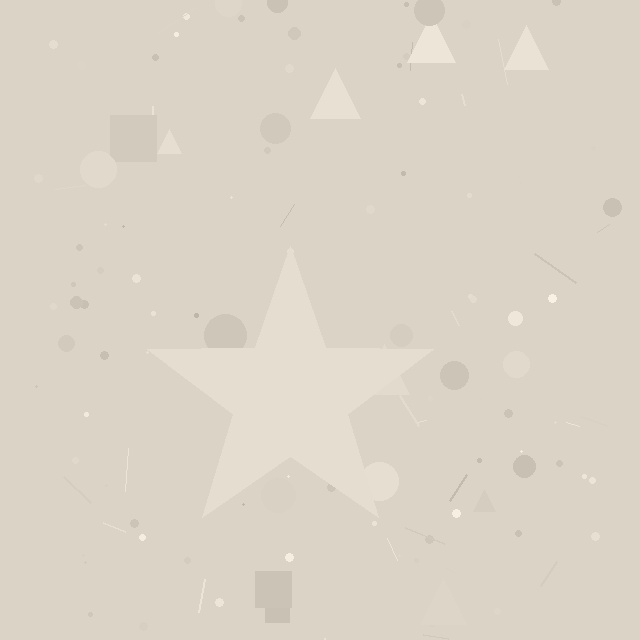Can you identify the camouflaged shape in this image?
The camouflaged shape is a star.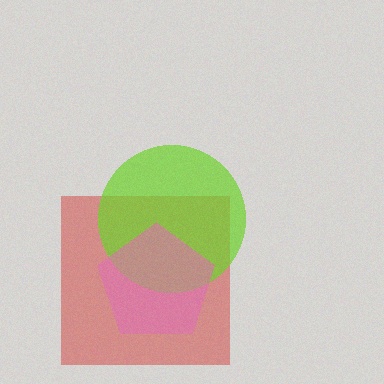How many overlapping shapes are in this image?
There are 3 overlapping shapes in the image.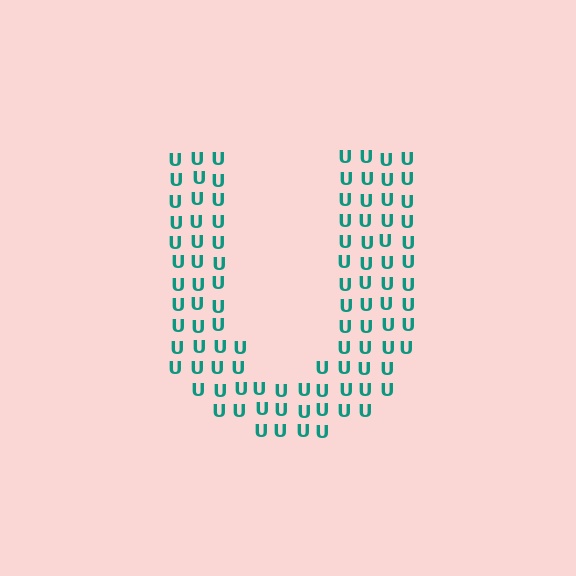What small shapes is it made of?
It is made of small letter U's.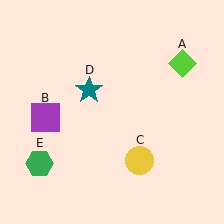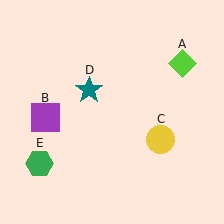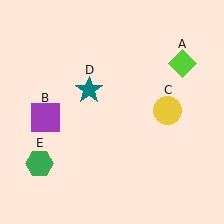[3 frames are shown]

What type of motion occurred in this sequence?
The yellow circle (object C) rotated counterclockwise around the center of the scene.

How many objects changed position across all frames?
1 object changed position: yellow circle (object C).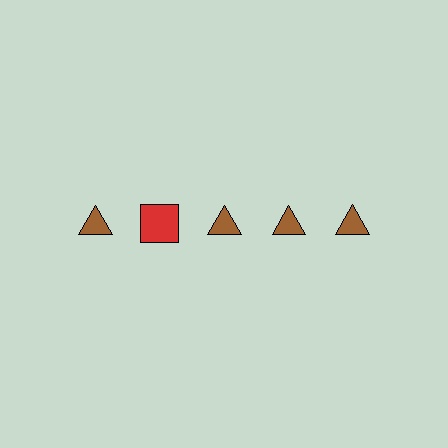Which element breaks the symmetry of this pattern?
The red square in the top row, second from left column breaks the symmetry. All other shapes are brown triangles.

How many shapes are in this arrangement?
There are 5 shapes arranged in a grid pattern.